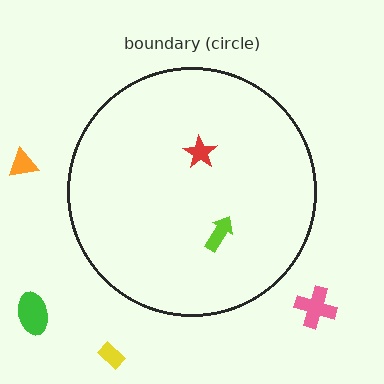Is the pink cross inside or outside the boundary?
Outside.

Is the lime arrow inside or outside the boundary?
Inside.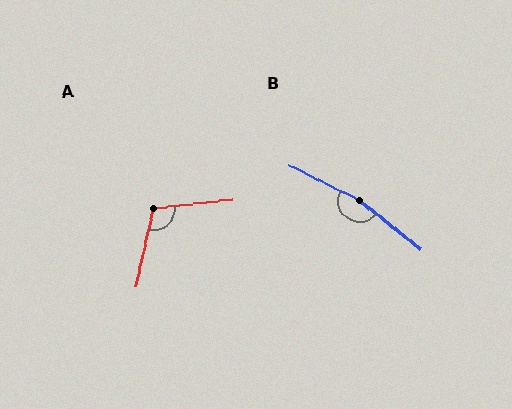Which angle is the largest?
B, at approximately 169 degrees.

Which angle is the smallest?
A, at approximately 109 degrees.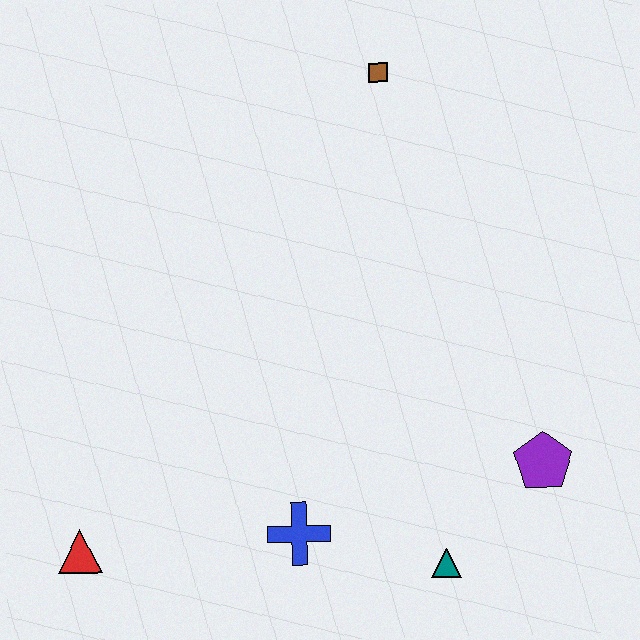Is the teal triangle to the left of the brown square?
No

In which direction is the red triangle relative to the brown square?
The red triangle is below the brown square.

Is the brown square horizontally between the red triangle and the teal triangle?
Yes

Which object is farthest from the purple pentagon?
The red triangle is farthest from the purple pentagon.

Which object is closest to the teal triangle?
The purple pentagon is closest to the teal triangle.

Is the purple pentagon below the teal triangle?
No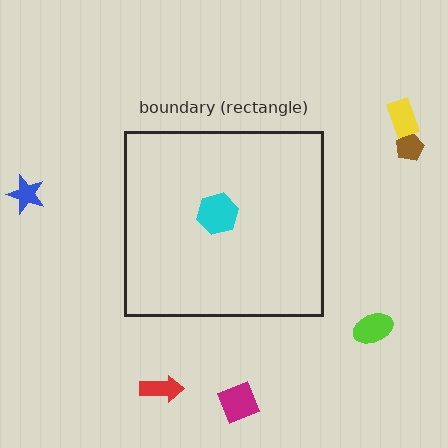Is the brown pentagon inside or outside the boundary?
Outside.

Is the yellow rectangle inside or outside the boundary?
Outside.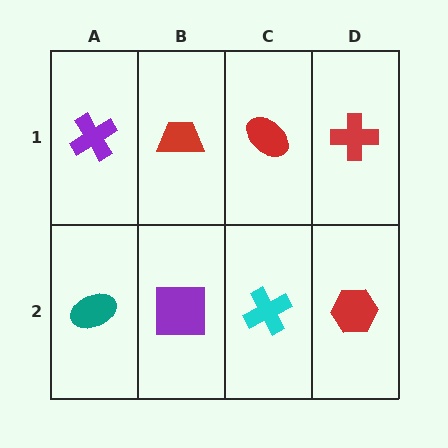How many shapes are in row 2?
4 shapes.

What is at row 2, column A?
A teal ellipse.